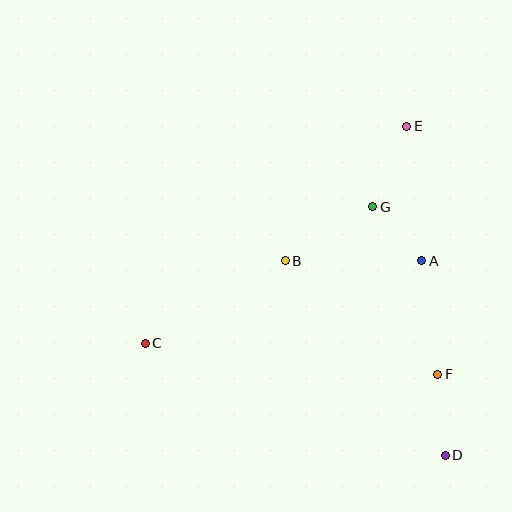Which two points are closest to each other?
Points A and G are closest to each other.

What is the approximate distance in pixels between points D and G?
The distance between D and G is approximately 259 pixels.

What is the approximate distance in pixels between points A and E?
The distance between A and E is approximately 135 pixels.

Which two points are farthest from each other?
Points C and E are farthest from each other.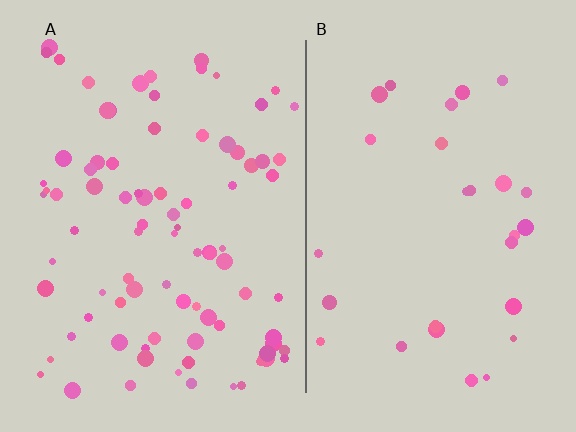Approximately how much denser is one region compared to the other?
Approximately 3.1× — region A over region B.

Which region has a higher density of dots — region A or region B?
A (the left).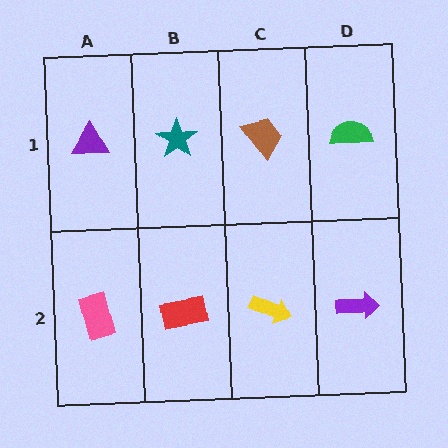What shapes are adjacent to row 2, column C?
A brown trapezoid (row 1, column C), a red rectangle (row 2, column B), a purple arrow (row 2, column D).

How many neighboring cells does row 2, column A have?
2.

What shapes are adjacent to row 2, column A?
A purple triangle (row 1, column A), a red rectangle (row 2, column B).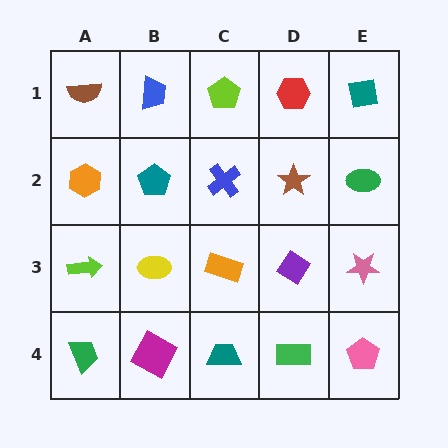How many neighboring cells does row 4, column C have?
3.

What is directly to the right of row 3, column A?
A yellow ellipse.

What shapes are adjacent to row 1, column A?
An orange hexagon (row 2, column A), a blue trapezoid (row 1, column B).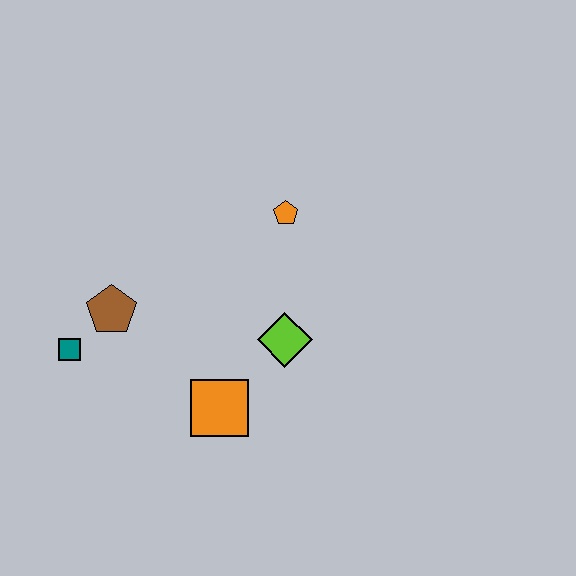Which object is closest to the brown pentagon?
The teal square is closest to the brown pentagon.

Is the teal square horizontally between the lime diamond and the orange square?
No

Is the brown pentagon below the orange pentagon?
Yes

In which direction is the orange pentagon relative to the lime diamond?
The orange pentagon is above the lime diamond.